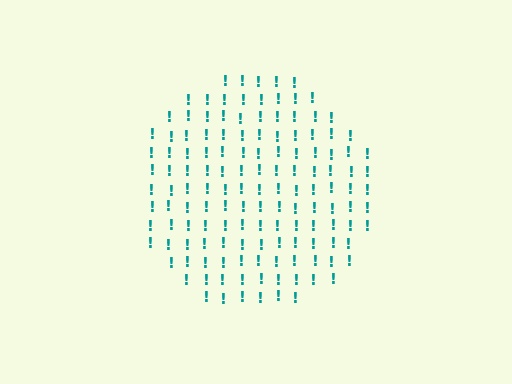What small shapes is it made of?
It is made of small exclamation marks.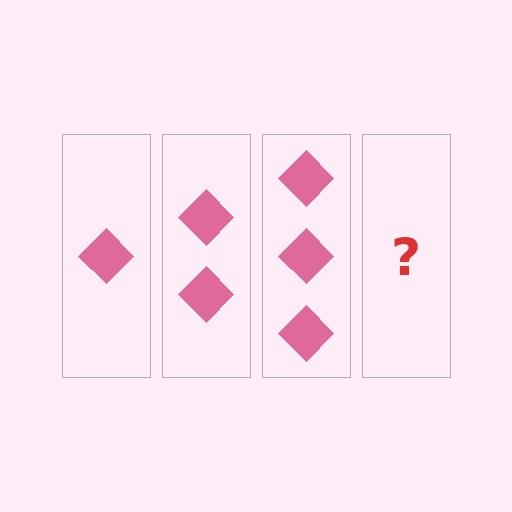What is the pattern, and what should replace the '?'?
The pattern is that each step adds one more diamond. The '?' should be 4 diamonds.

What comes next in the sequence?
The next element should be 4 diamonds.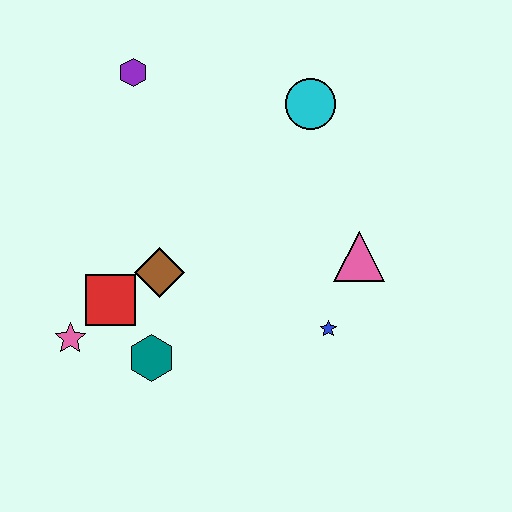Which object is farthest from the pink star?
The cyan circle is farthest from the pink star.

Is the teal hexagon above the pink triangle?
No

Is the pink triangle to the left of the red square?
No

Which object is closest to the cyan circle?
The pink triangle is closest to the cyan circle.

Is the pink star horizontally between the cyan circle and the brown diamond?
No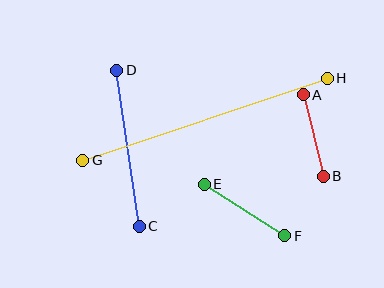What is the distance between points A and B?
The distance is approximately 84 pixels.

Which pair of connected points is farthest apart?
Points G and H are farthest apart.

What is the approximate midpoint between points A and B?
The midpoint is at approximately (313, 136) pixels.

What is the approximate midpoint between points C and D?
The midpoint is at approximately (128, 148) pixels.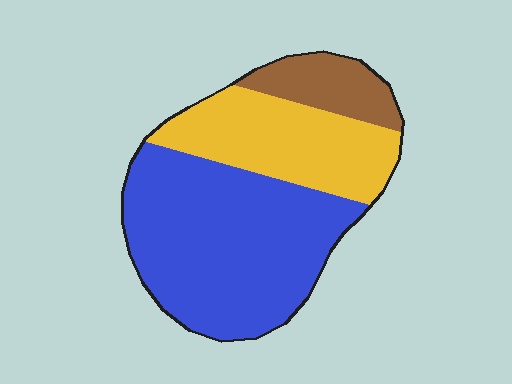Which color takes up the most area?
Blue, at roughly 55%.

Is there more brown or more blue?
Blue.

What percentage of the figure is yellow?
Yellow takes up about one third (1/3) of the figure.